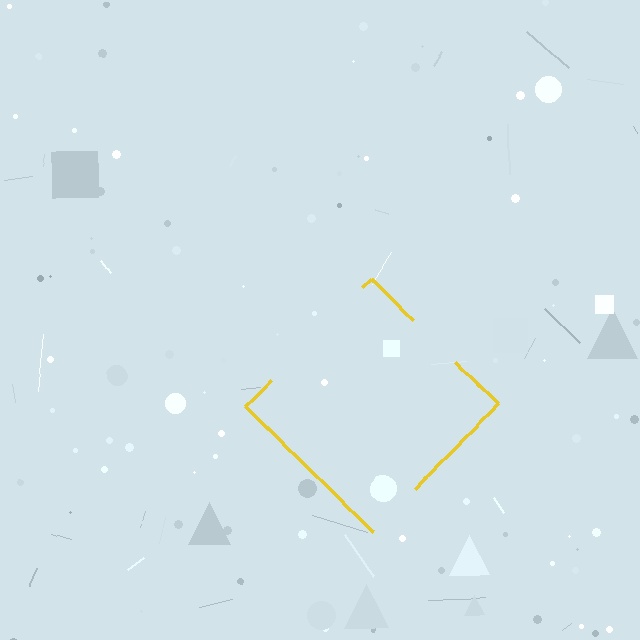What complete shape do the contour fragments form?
The contour fragments form a diamond.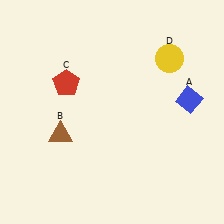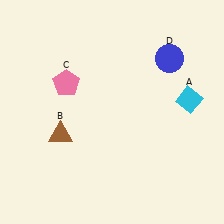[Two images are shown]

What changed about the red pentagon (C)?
In Image 1, C is red. In Image 2, it changed to pink.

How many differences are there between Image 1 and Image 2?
There are 3 differences between the two images.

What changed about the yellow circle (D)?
In Image 1, D is yellow. In Image 2, it changed to blue.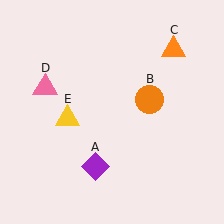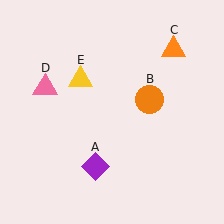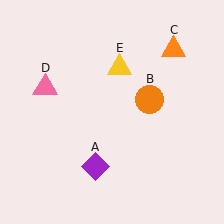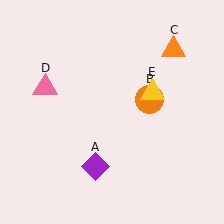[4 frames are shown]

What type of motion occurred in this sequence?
The yellow triangle (object E) rotated clockwise around the center of the scene.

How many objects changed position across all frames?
1 object changed position: yellow triangle (object E).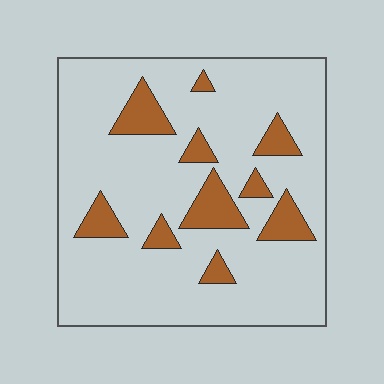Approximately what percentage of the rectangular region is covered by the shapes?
Approximately 15%.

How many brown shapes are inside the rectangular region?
10.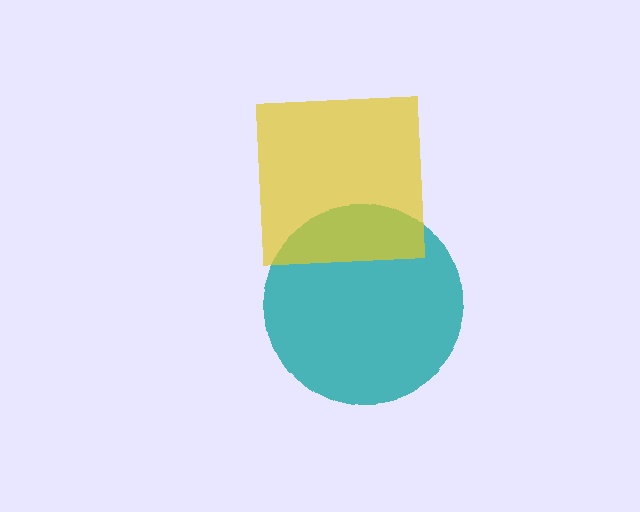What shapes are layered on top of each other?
The layered shapes are: a teal circle, a yellow square.